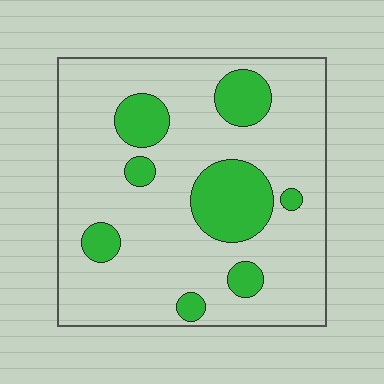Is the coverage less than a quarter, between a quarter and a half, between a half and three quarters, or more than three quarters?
Less than a quarter.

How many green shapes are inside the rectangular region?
8.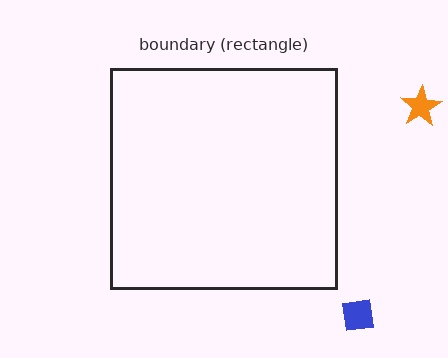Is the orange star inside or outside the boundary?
Outside.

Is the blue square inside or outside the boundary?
Outside.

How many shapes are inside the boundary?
0 inside, 2 outside.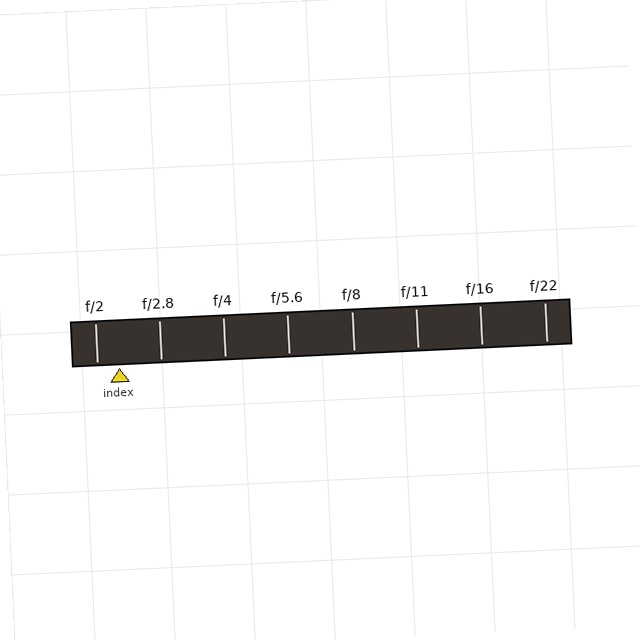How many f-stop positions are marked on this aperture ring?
There are 8 f-stop positions marked.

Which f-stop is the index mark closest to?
The index mark is closest to f/2.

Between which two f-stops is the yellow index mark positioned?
The index mark is between f/2 and f/2.8.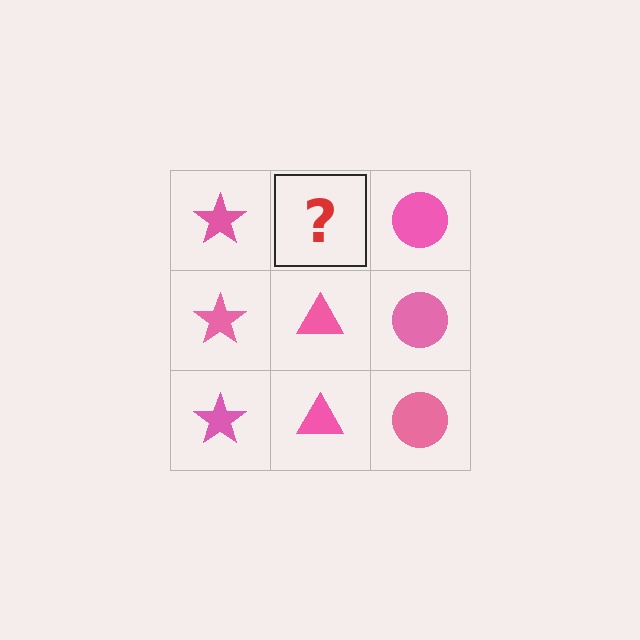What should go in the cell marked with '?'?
The missing cell should contain a pink triangle.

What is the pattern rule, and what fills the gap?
The rule is that each column has a consistent shape. The gap should be filled with a pink triangle.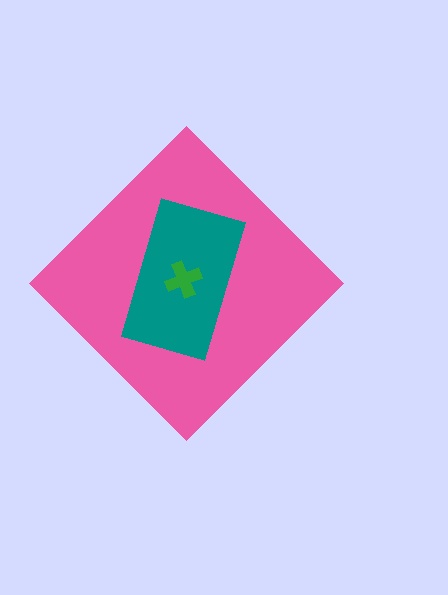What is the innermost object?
The green cross.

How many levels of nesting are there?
3.